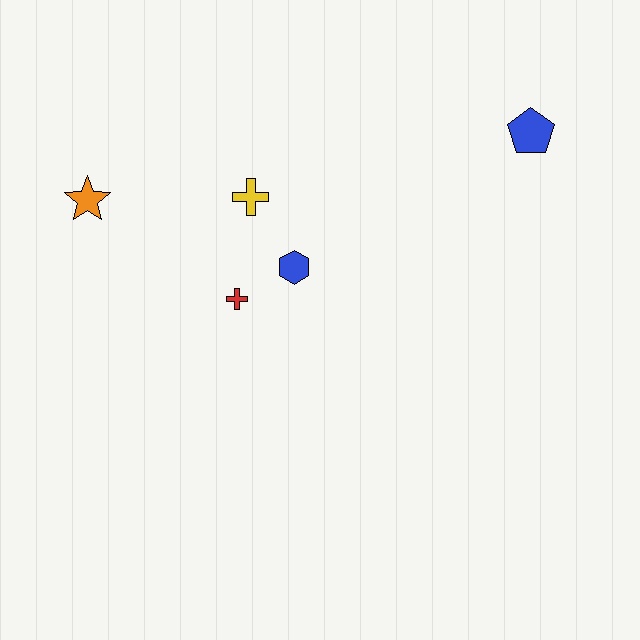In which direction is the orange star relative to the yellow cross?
The orange star is to the left of the yellow cross.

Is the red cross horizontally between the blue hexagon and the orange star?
Yes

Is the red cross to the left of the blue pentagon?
Yes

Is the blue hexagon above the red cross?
Yes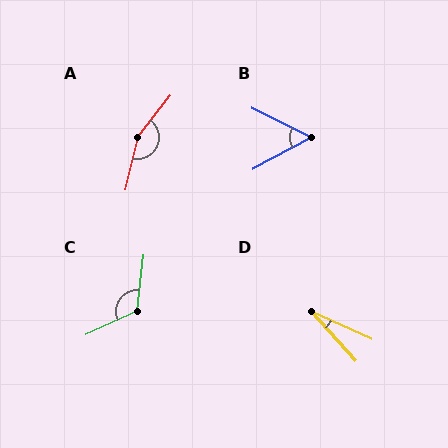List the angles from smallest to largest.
D (23°), B (54°), C (121°), A (155°).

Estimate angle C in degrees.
Approximately 121 degrees.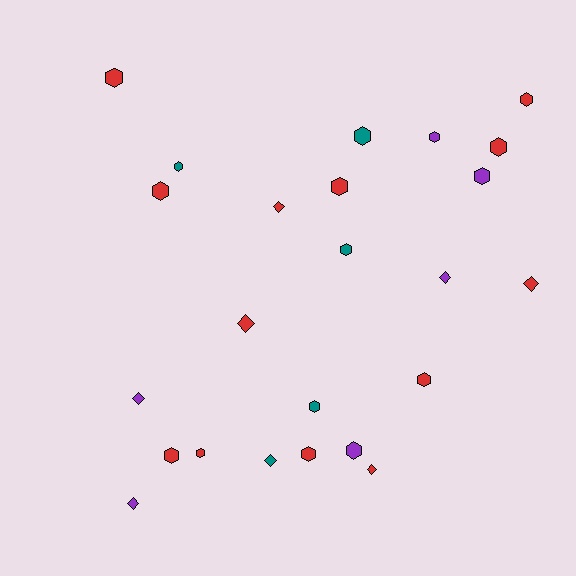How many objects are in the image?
There are 24 objects.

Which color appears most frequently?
Red, with 13 objects.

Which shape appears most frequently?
Hexagon, with 16 objects.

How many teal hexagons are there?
There are 4 teal hexagons.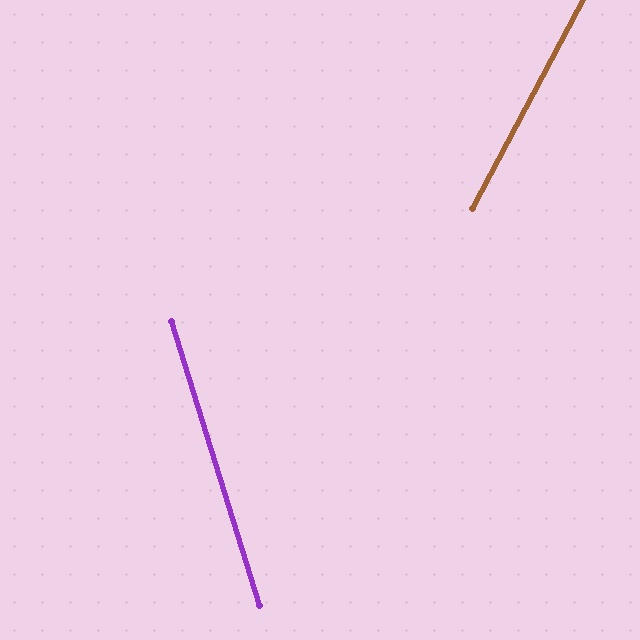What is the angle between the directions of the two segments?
Approximately 45 degrees.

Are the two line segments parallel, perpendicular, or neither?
Neither parallel nor perpendicular — they differ by about 45°.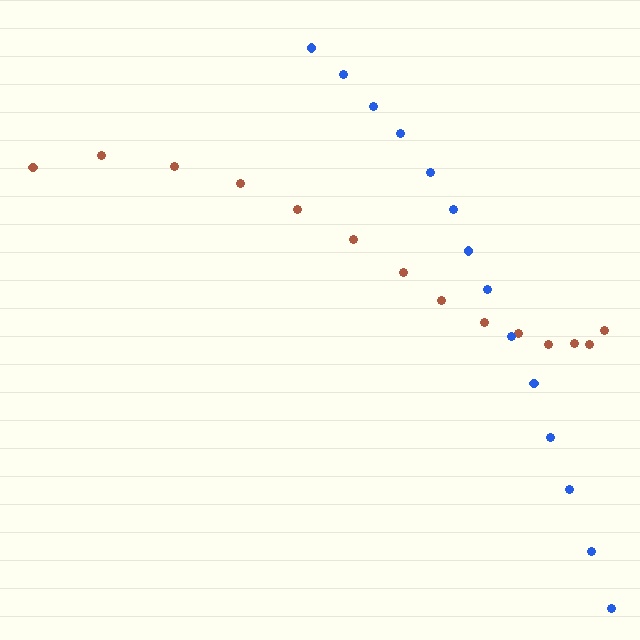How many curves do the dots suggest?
There are 2 distinct paths.